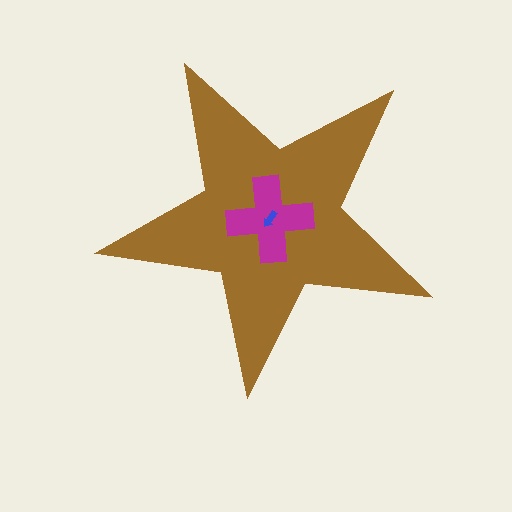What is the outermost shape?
The brown star.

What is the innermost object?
The blue arrow.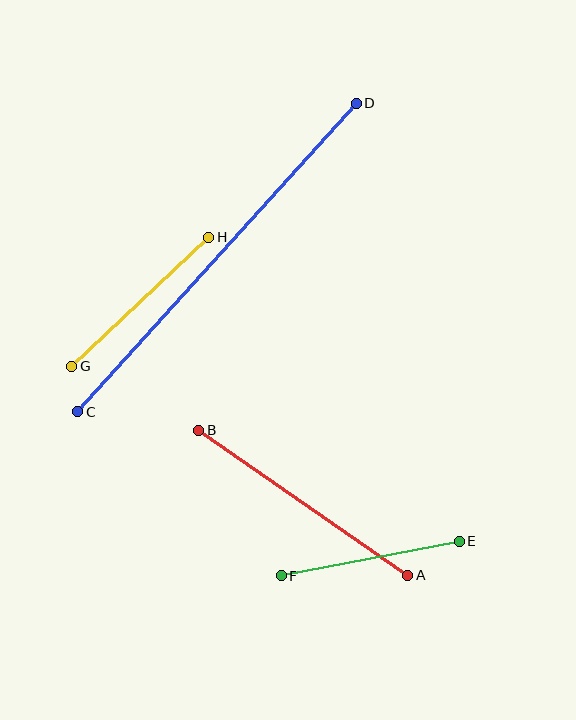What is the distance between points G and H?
The distance is approximately 188 pixels.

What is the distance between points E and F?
The distance is approximately 181 pixels.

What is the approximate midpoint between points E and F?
The midpoint is at approximately (370, 559) pixels.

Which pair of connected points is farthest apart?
Points C and D are farthest apart.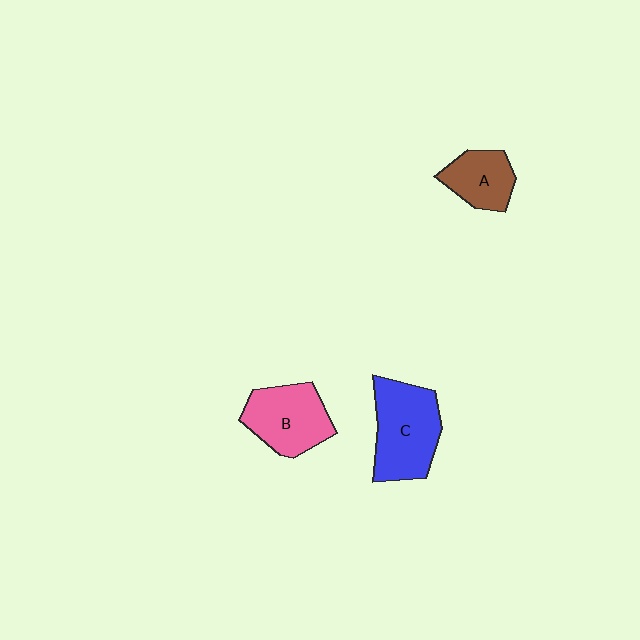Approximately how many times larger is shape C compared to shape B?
Approximately 1.2 times.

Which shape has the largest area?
Shape C (blue).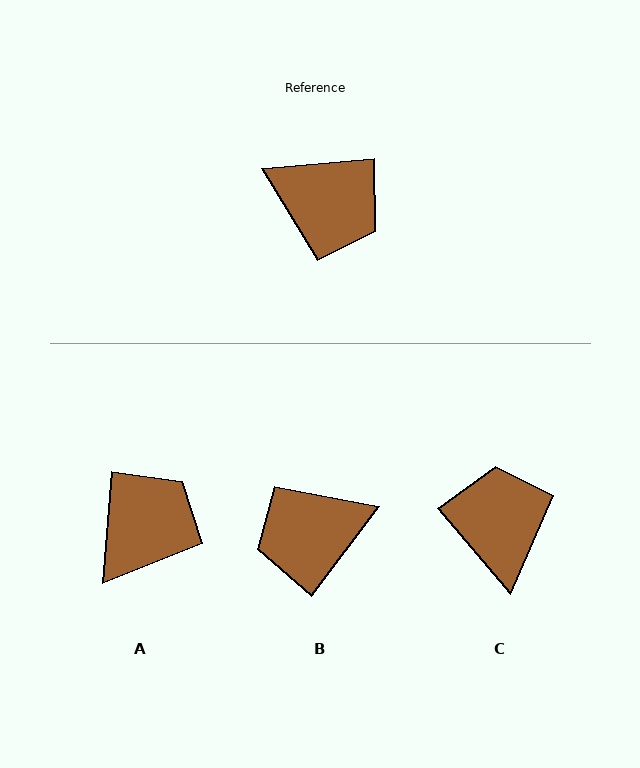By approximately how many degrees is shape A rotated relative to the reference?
Approximately 81 degrees counter-clockwise.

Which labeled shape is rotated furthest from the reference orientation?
B, about 132 degrees away.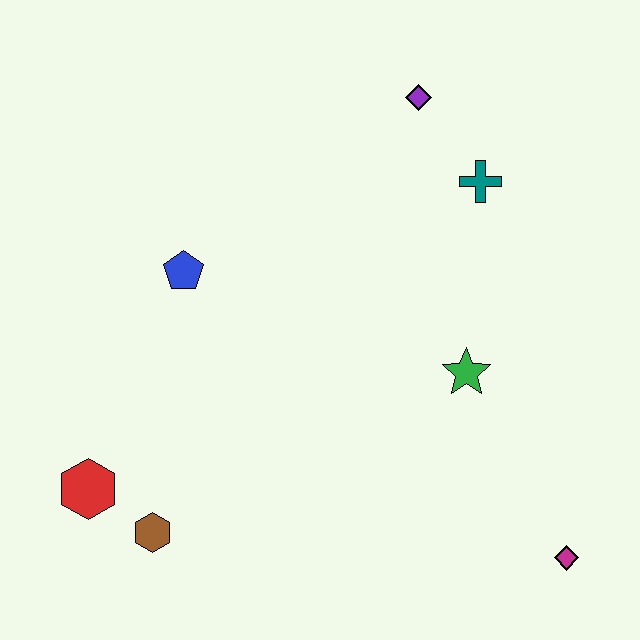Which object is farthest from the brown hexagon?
The purple diamond is farthest from the brown hexagon.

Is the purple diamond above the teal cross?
Yes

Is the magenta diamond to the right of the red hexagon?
Yes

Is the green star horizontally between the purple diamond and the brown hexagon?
No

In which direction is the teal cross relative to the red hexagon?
The teal cross is to the right of the red hexagon.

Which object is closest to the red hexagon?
The brown hexagon is closest to the red hexagon.